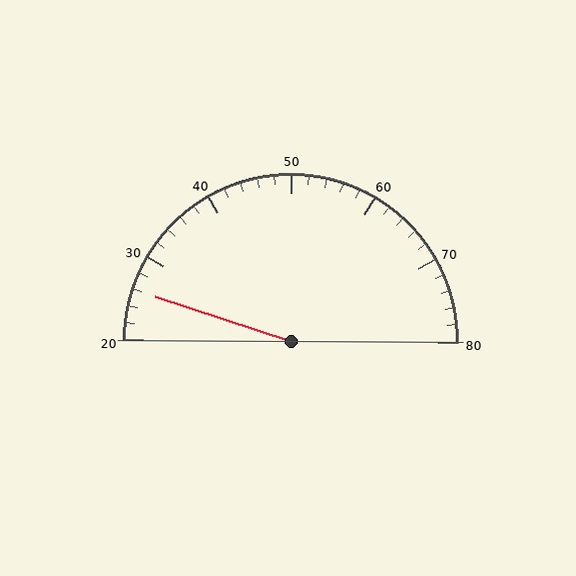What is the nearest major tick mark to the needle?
The nearest major tick mark is 30.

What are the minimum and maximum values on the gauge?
The gauge ranges from 20 to 80.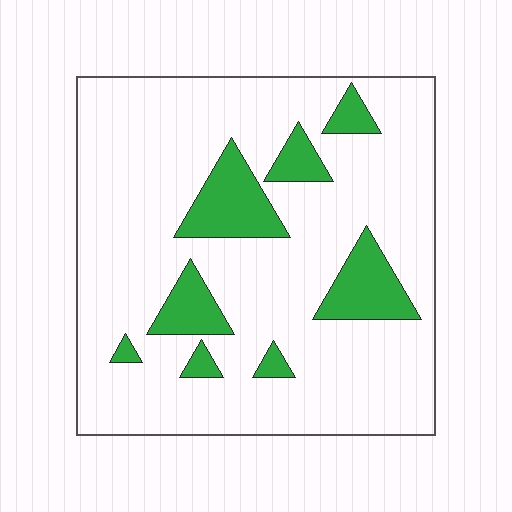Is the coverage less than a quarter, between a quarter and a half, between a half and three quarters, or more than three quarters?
Less than a quarter.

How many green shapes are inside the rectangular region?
8.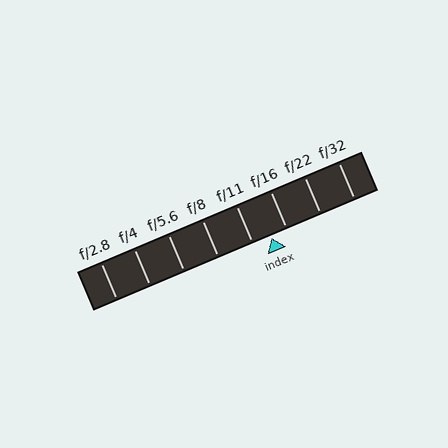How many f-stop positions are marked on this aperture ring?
There are 8 f-stop positions marked.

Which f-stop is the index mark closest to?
The index mark is closest to f/16.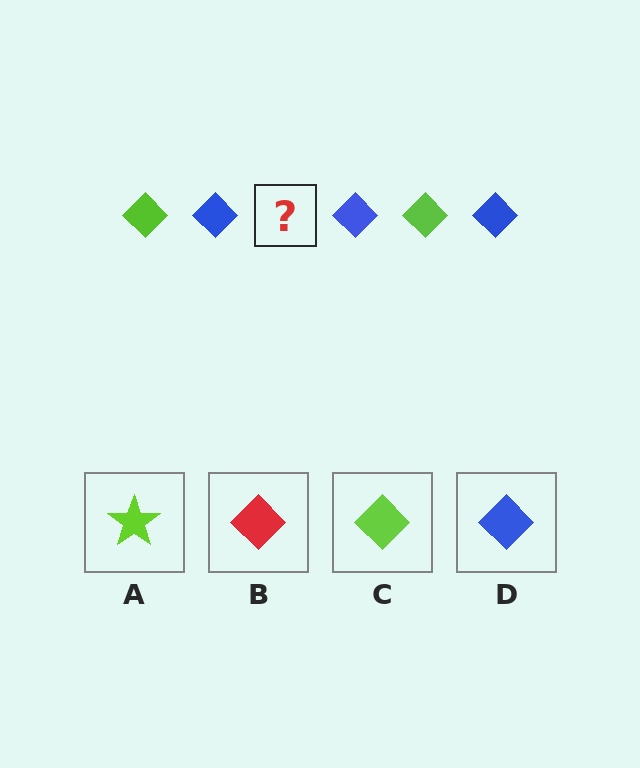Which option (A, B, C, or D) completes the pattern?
C.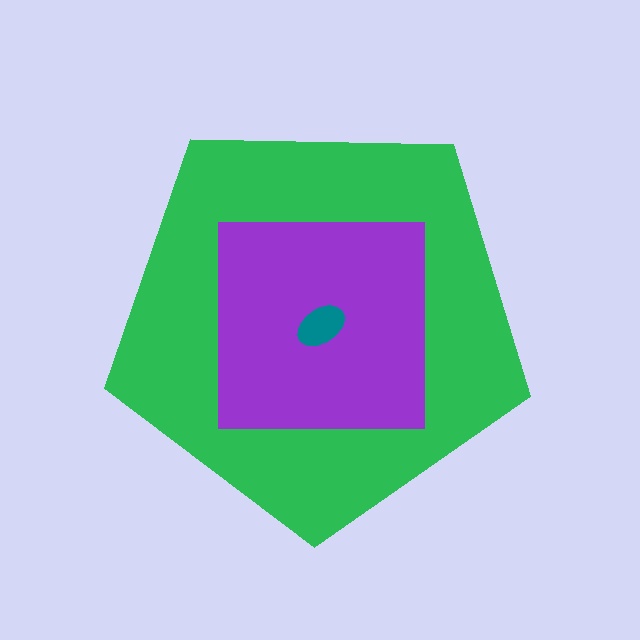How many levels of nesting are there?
3.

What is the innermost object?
The teal ellipse.